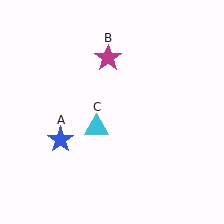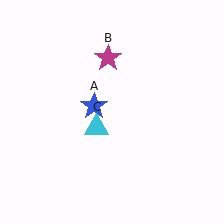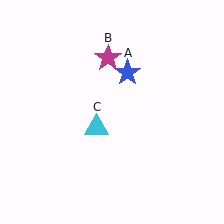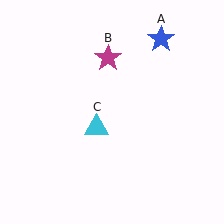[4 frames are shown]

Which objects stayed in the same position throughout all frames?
Magenta star (object B) and cyan triangle (object C) remained stationary.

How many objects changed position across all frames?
1 object changed position: blue star (object A).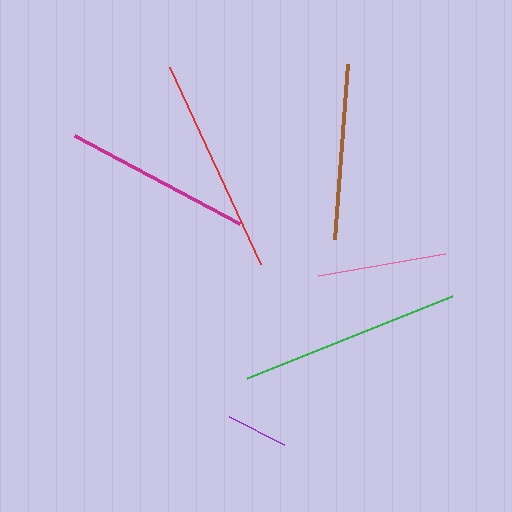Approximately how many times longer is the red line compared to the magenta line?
The red line is approximately 1.2 times the length of the magenta line.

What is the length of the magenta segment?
The magenta segment is approximately 187 pixels long.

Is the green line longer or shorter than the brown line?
The green line is longer than the brown line.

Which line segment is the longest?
The green line is the longest at approximately 222 pixels.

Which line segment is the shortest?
The purple line is the shortest at approximately 62 pixels.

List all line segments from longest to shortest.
From longest to shortest: green, red, magenta, brown, pink, purple.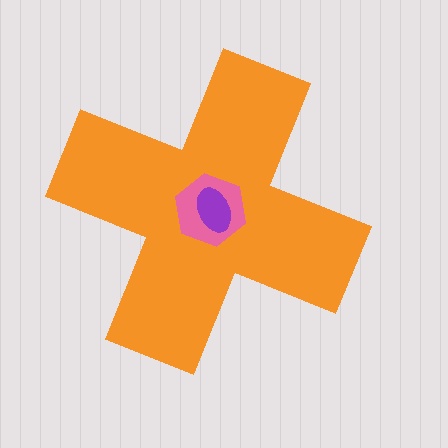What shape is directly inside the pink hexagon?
The purple ellipse.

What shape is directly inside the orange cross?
The pink hexagon.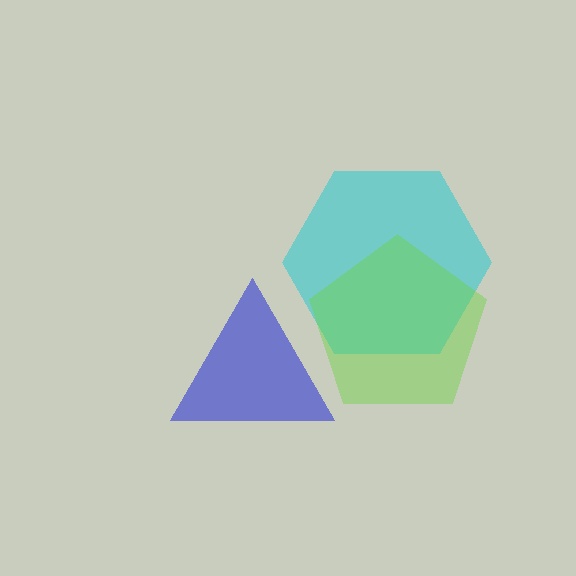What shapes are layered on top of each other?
The layered shapes are: a blue triangle, a cyan hexagon, a lime pentagon.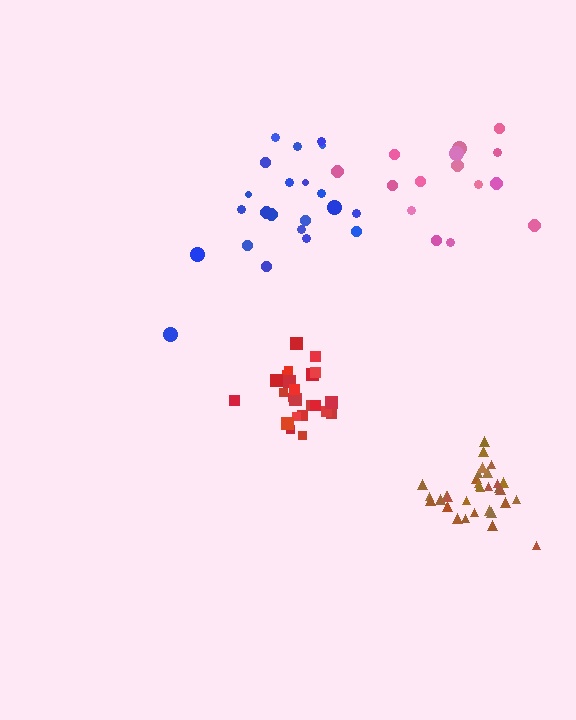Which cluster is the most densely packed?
Red.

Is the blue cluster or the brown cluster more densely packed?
Brown.